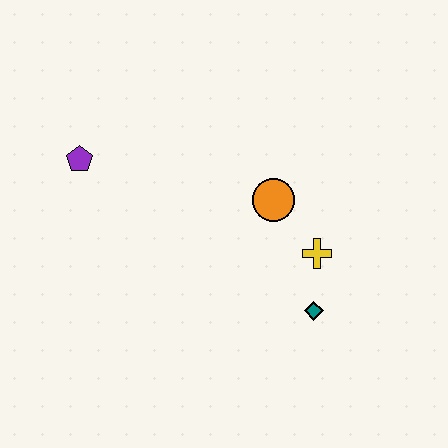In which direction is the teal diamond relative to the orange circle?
The teal diamond is below the orange circle.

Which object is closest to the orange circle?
The yellow cross is closest to the orange circle.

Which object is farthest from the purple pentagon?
The teal diamond is farthest from the purple pentagon.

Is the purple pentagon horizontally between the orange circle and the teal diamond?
No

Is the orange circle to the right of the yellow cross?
No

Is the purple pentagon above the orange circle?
Yes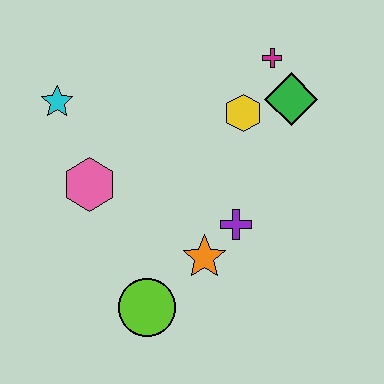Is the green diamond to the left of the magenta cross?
No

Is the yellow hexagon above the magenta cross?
No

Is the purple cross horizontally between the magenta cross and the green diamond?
No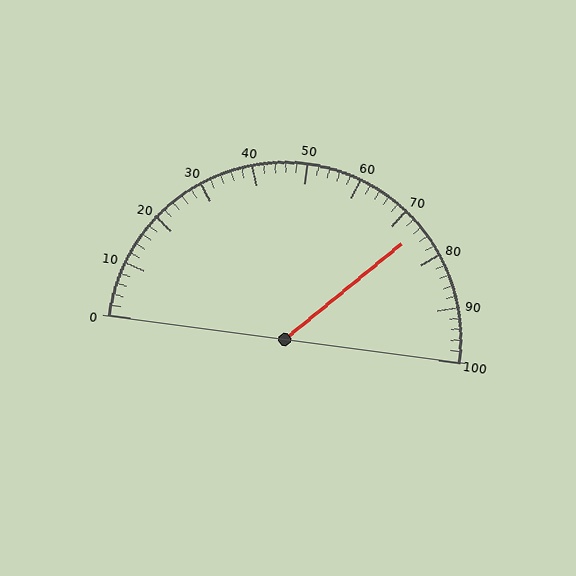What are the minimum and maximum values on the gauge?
The gauge ranges from 0 to 100.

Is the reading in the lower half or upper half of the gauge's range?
The reading is in the upper half of the range (0 to 100).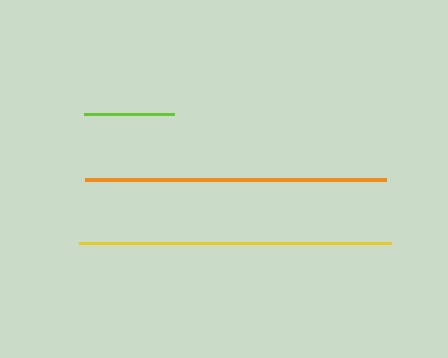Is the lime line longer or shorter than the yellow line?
The yellow line is longer than the lime line.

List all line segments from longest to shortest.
From longest to shortest: yellow, orange, lime.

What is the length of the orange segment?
The orange segment is approximately 300 pixels long.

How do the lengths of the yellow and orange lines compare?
The yellow and orange lines are approximately the same length.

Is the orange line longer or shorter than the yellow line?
The yellow line is longer than the orange line.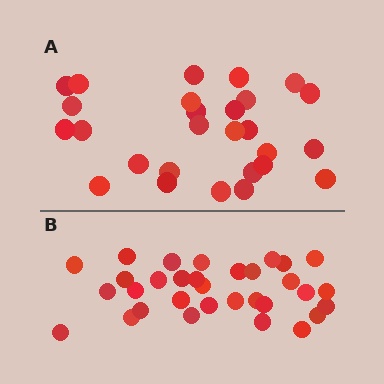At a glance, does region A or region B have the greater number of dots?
Region B (the bottom region) has more dots.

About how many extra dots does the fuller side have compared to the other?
Region B has about 5 more dots than region A.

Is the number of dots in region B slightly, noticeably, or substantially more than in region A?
Region B has only slightly more — the two regions are fairly close. The ratio is roughly 1.2 to 1.